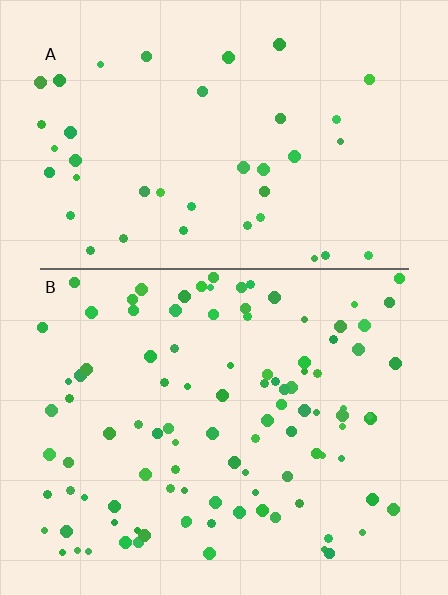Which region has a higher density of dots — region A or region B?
B (the bottom).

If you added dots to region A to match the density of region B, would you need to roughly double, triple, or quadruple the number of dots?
Approximately triple.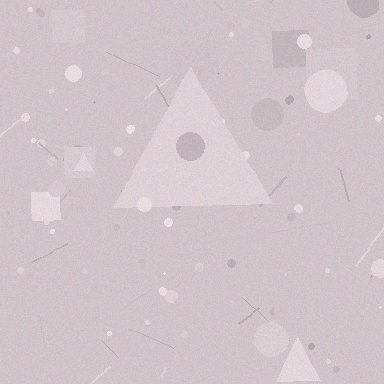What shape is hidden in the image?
A triangle is hidden in the image.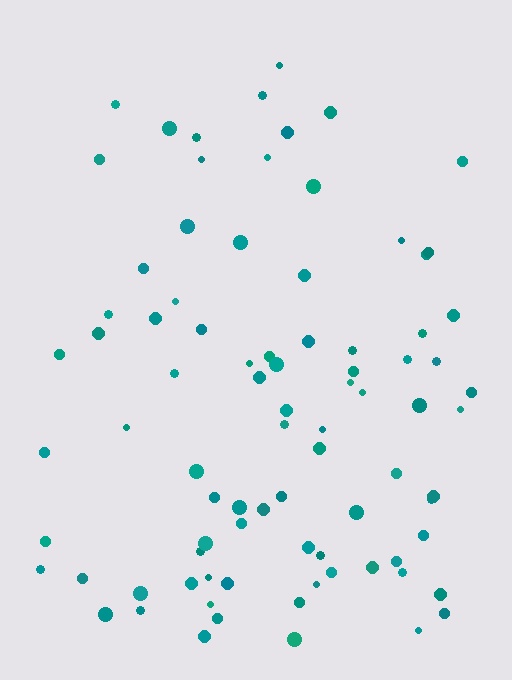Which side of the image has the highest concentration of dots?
The bottom.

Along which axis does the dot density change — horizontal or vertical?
Vertical.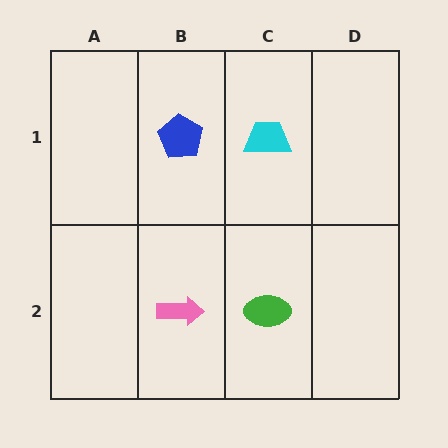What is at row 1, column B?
A blue pentagon.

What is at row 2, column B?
A pink arrow.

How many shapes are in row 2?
2 shapes.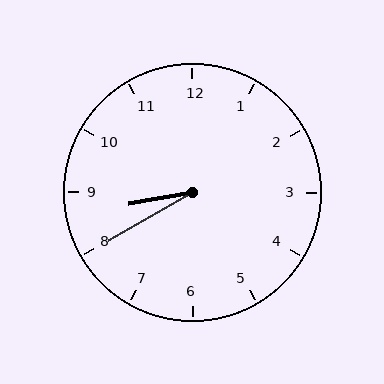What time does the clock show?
8:40.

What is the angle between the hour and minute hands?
Approximately 20 degrees.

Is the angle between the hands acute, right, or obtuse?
It is acute.